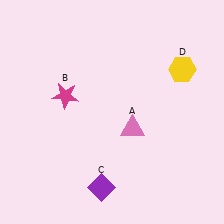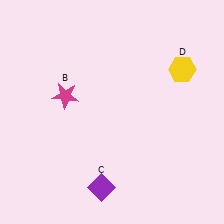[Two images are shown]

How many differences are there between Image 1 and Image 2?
There is 1 difference between the two images.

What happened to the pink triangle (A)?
The pink triangle (A) was removed in Image 2. It was in the bottom-right area of Image 1.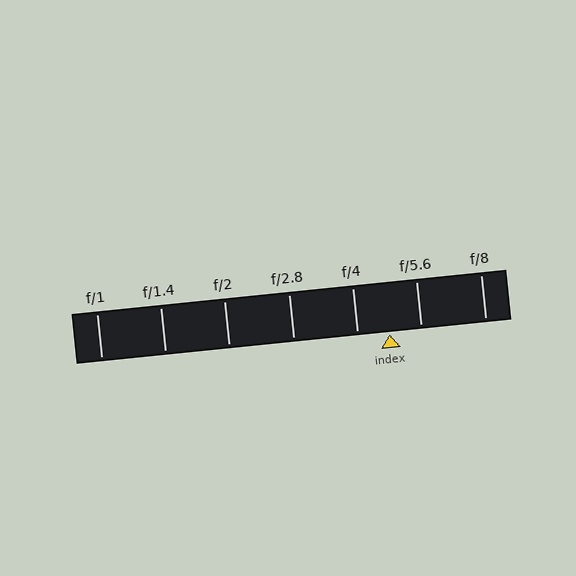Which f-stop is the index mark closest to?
The index mark is closest to f/5.6.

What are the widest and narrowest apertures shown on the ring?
The widest aperture shown is f/1 and the narrowest is f/8.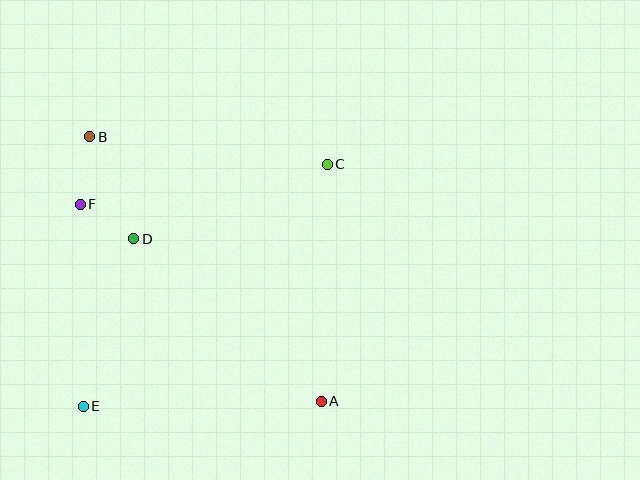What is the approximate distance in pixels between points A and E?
The distance between A and E is approximately 238 pixels.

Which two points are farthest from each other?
Points A and B are farthest from each other.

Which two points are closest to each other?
Points D and F are closest to each other.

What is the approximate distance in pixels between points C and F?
The distance between C and F is approximately 250 pixels.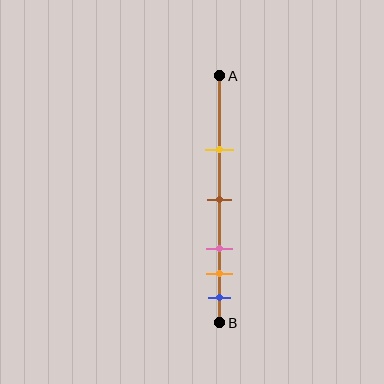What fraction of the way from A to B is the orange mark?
The orange mark is approximately 80% (0.8) of the way from A to B.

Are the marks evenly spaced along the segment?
No, the marks are not evenly spaced.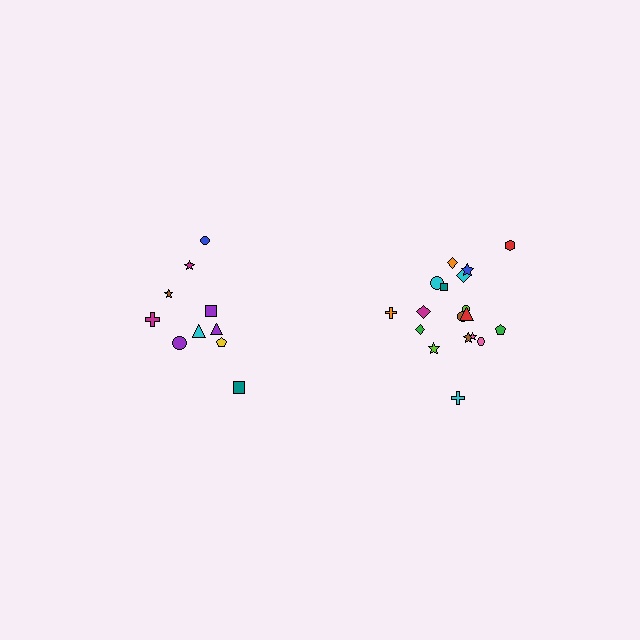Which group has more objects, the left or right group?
The right group.